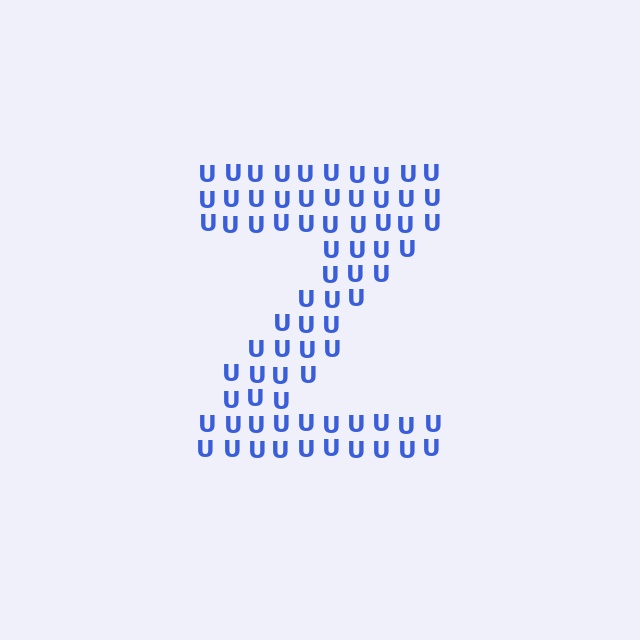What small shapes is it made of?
It is made of small letter U's.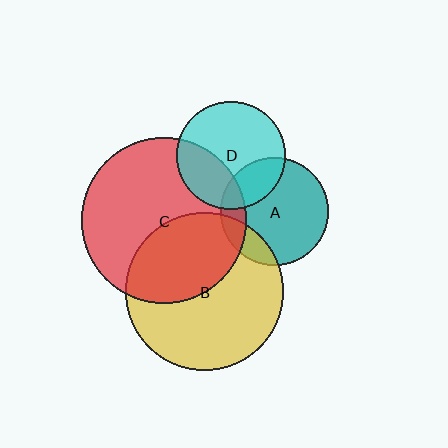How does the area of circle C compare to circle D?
Approximately 2.3 times.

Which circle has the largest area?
Circle C (red).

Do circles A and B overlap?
Yes.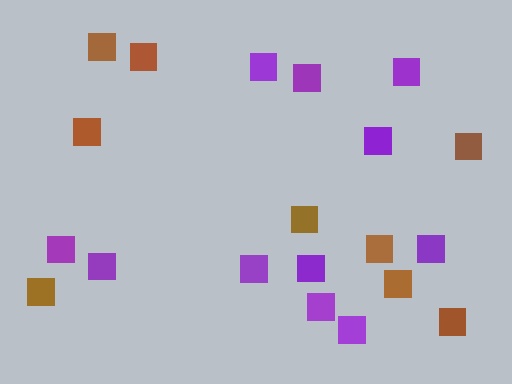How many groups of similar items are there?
There are 2 groups: one group of purple squares (11) and one group of brown squares (9).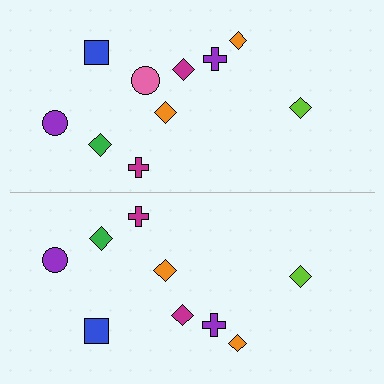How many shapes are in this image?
There are 19 shapes in this image.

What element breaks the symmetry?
A pink circle is missing from the bottom side.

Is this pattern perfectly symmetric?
No, the pattern is not perfectly symmetric. A pink circle is missing from the bottom side.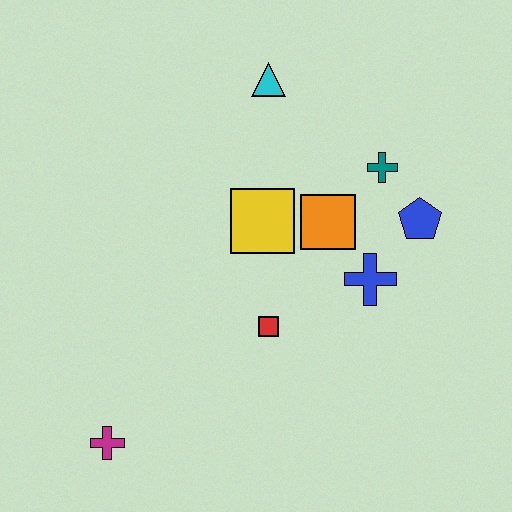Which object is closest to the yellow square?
The orange square is closest to the yellow square.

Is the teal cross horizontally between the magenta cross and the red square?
No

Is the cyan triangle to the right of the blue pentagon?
No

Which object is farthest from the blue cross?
The magenta cross is farthest from the blue cross.